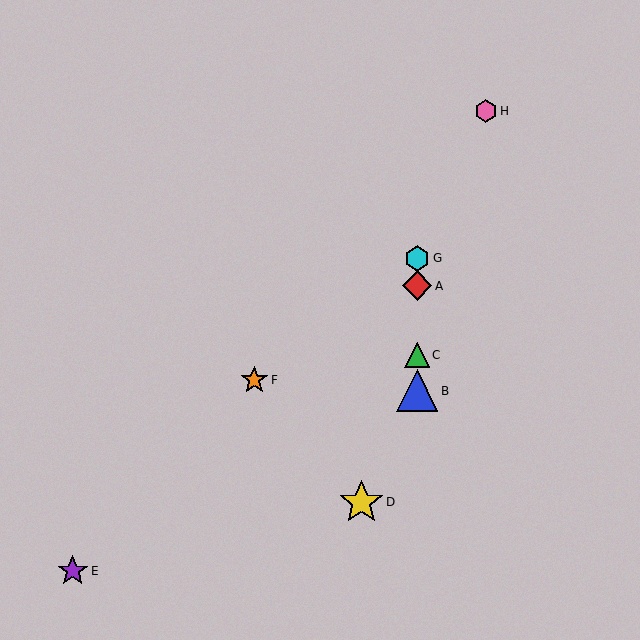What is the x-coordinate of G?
Object G is at x≈417.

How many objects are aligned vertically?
4 objects (A, B, C, G) are aligned vertically.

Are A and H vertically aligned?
No, A is at x≈417 and H is at x≈486.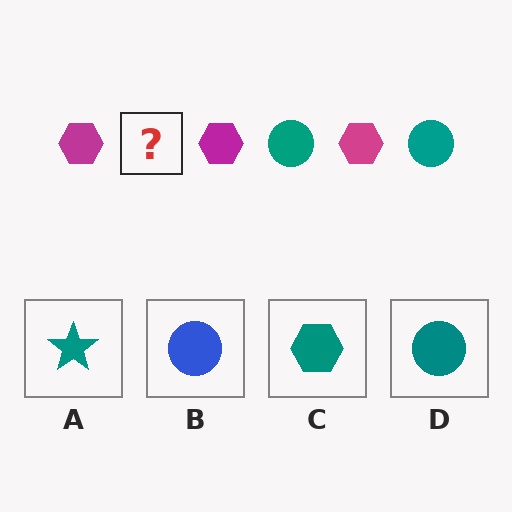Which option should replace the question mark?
Option D.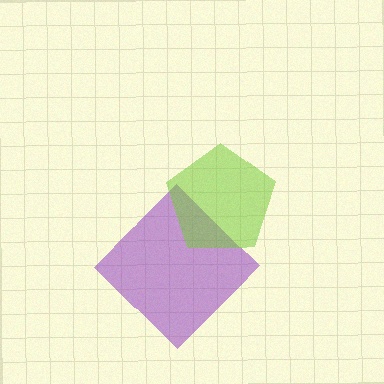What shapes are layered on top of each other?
The layered shapes are: a purple diamond, a lime pentagon.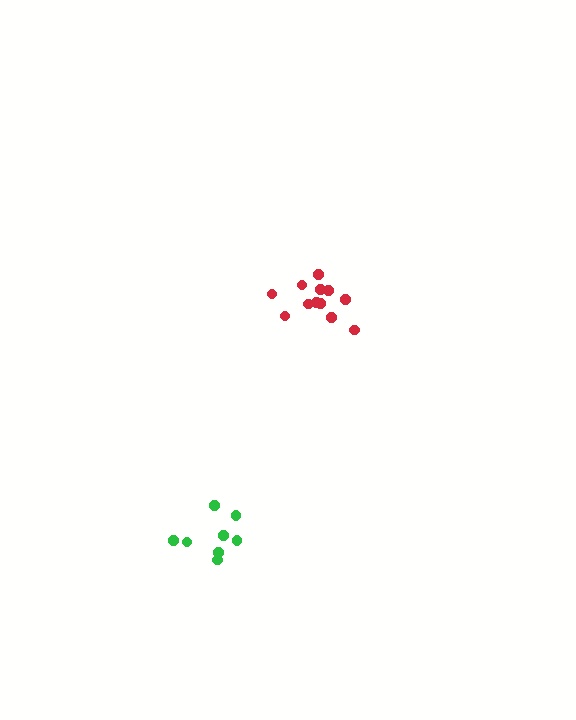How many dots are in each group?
Group 1: 8 dots, Group 2: 12 dots (20 total).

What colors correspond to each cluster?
The clusters are colored: green, red.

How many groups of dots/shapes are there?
There are 2 groups.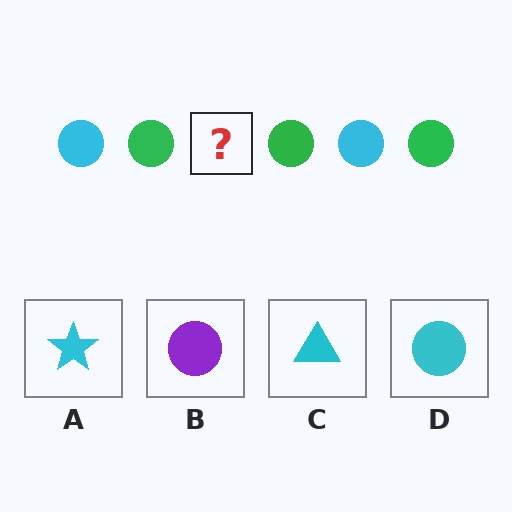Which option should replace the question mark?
Option D.